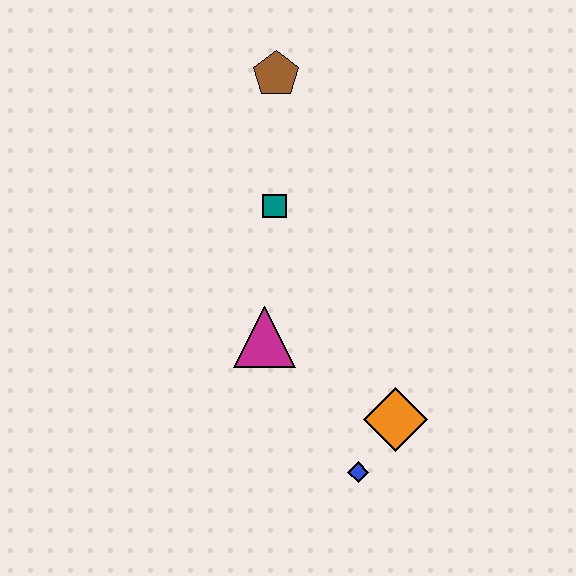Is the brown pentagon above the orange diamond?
Yes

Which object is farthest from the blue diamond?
The brown pentagon is farthest from the blue diamond.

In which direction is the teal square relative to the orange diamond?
The teal square is above the orange diamond.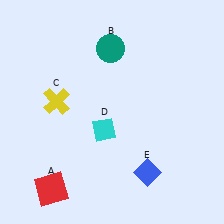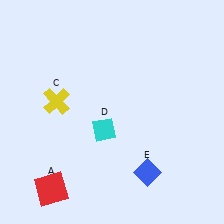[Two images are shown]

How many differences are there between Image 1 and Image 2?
There is 1 difference between the two images.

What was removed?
The teal circle (B) was removed in Image 2.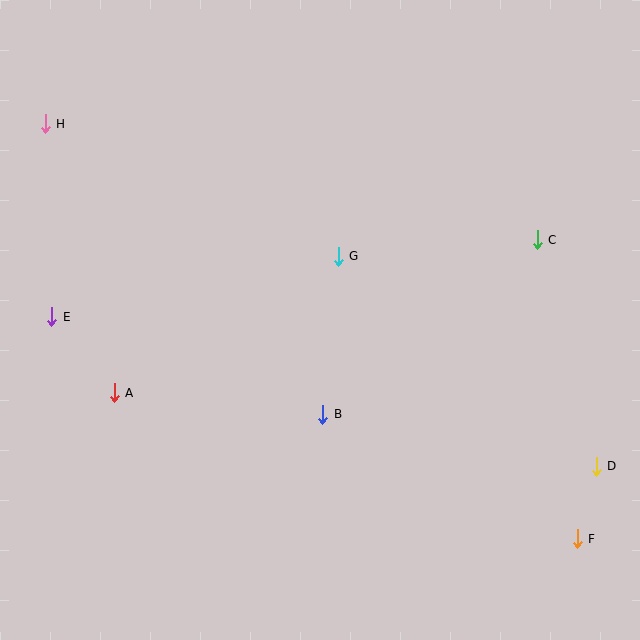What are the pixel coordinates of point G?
Point G is at (338, 256).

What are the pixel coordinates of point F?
Point F is at (577, 539).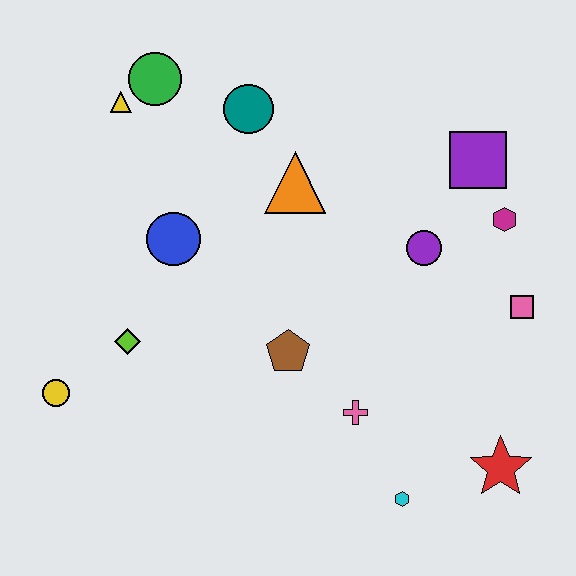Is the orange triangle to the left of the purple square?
Yes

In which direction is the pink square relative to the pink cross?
The pink square is to the right of the pink cross.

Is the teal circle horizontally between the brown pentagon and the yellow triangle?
Yes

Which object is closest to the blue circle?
The lime diamond is closest to the blue circle.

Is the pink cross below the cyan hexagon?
No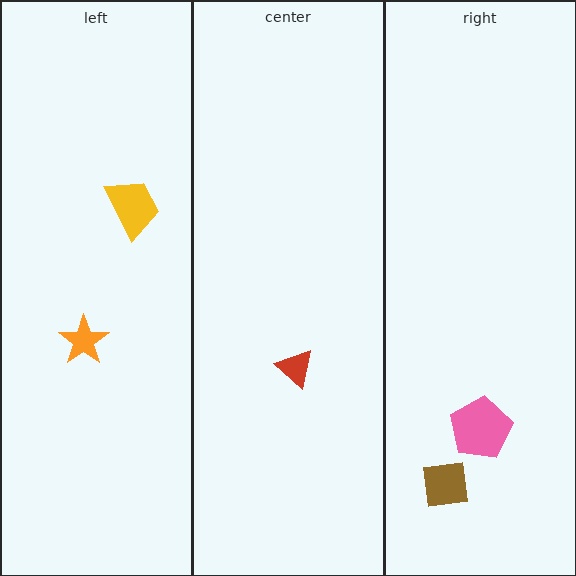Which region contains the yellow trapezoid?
The left region.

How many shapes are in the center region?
1.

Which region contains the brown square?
The right region.